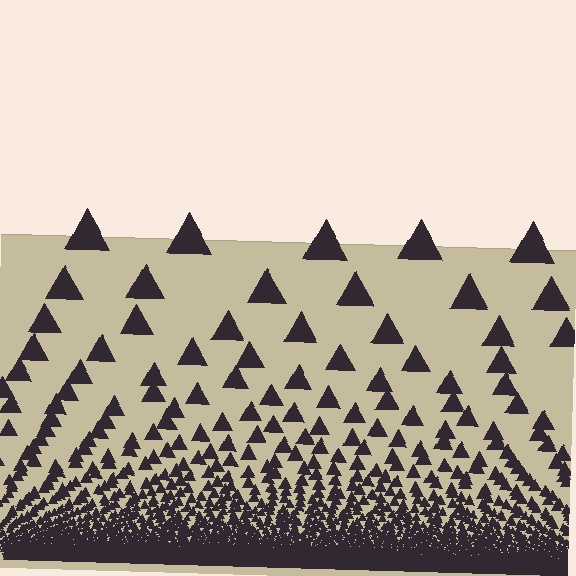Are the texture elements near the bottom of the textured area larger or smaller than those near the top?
Smaller. The gradient is inverted — elements near the bottom are smaller and denser.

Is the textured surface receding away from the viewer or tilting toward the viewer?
The surface appears to tilt toward the viewer. Texture elements get larger and sparser toward the top.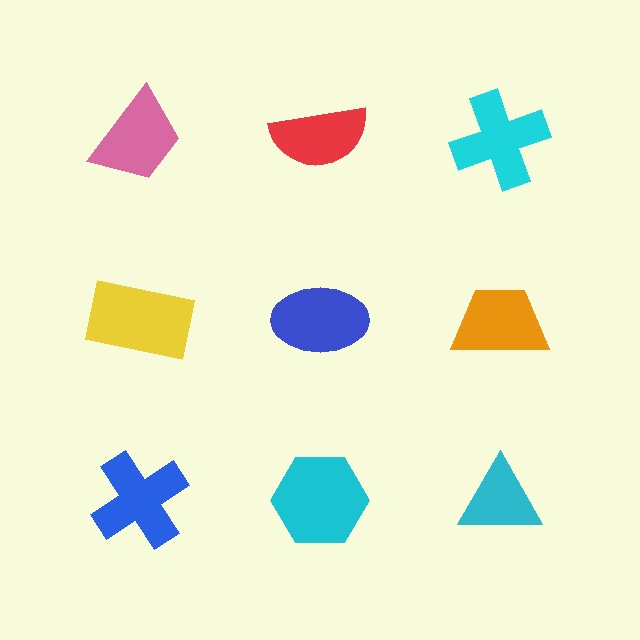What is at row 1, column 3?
A cyan cross.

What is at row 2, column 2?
A blue ellipse.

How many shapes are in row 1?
3 shapes.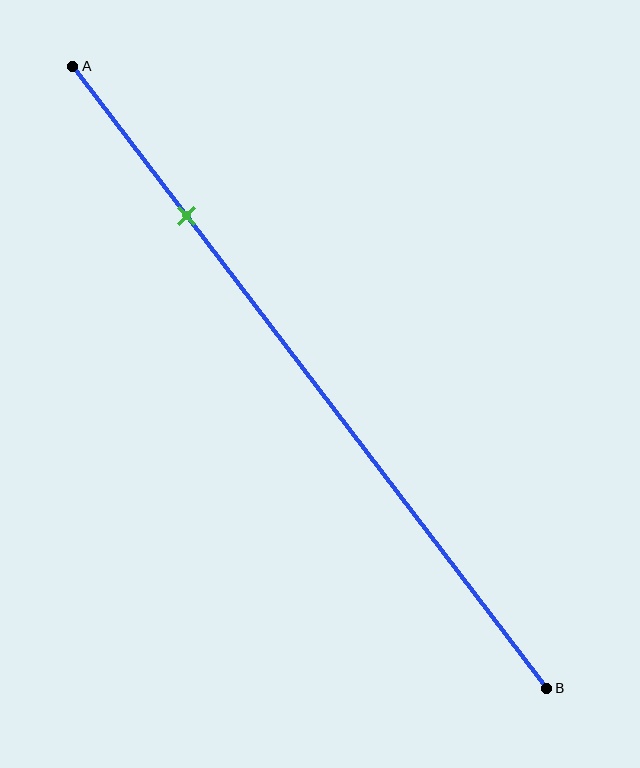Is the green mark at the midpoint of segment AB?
No, the mark is at about 25% from A, not at the 50% midpoint.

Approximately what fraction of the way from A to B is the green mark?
The green mark is approximately 25% of the way from A to B.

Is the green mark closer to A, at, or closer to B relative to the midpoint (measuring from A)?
The green mark is closer to point A than the midpoint of segment AB.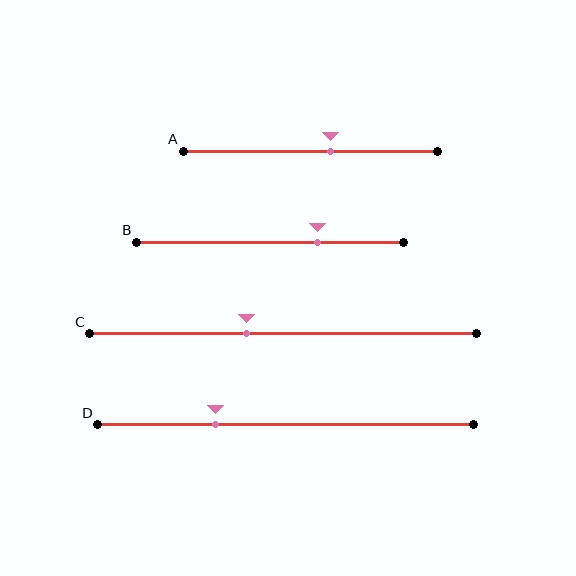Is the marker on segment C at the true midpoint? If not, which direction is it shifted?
No, the marker on segment C is shifted to the left by about 9% of the segment length.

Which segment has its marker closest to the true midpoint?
Segment A has its marker closest to the true midpoint.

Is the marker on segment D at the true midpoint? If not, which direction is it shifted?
No, the marker on segment D is shifted to the left by about 19% of the segment length.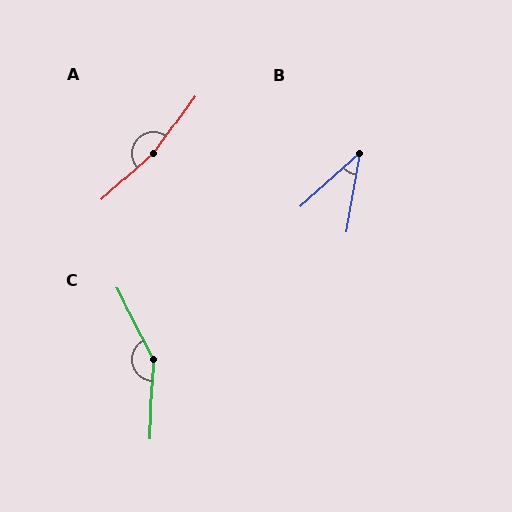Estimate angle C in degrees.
Approximately 151 degrees.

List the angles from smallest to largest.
B (39°), C (151°), A (168°).